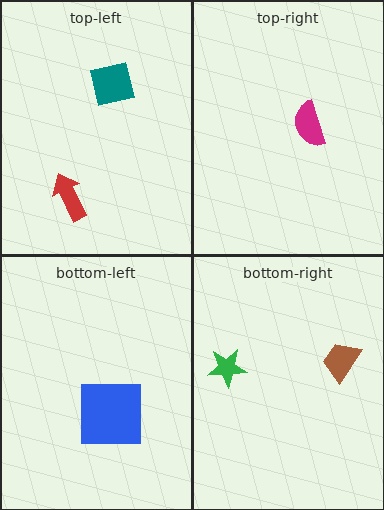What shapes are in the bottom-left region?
The blue square.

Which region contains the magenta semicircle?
The top-right region.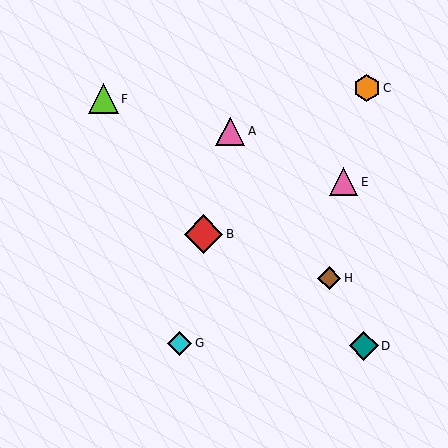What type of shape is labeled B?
Shape B is a red diamond.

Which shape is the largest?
The red diamond (labeled B) is the largest.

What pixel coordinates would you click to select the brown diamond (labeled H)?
Click at (329, 278) to select the brown diamond H.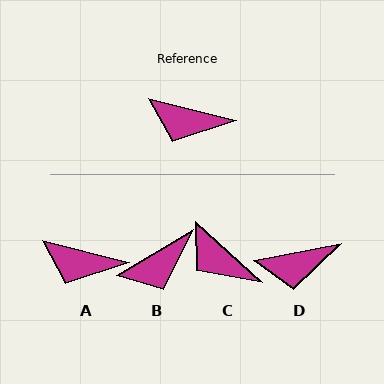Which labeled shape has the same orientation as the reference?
A.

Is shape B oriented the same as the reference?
No, it is off by about 45 degrees.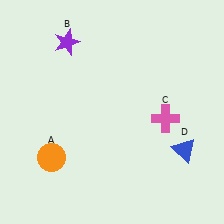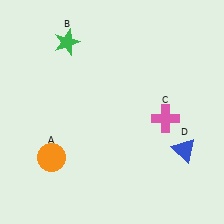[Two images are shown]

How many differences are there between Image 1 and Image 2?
There is 1 difference between the two images.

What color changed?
The star (B) changed from purple in Image 1 to green in Image 2.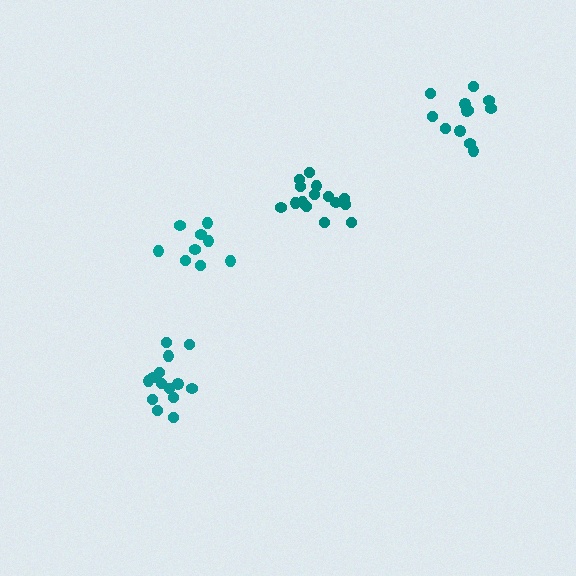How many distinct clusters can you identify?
There are 4 distinct clusters.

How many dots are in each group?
Group 1: 12 dots, Group 2: 9 dots, Group 3: 15 dots, Group 4: 15 dots (51 total).